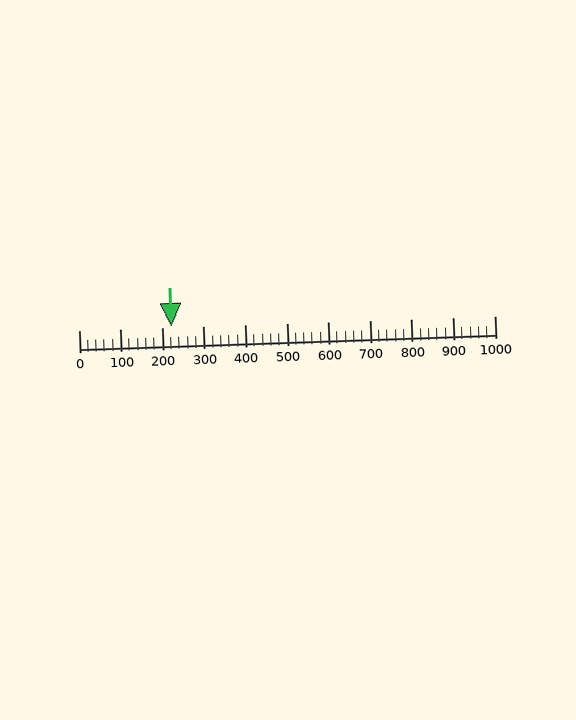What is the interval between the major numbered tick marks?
The major tick marks are spaced 100 units apart.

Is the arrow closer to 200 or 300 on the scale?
The arrow is closer to 200.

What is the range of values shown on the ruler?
The ruler shows values from 0 to 1000.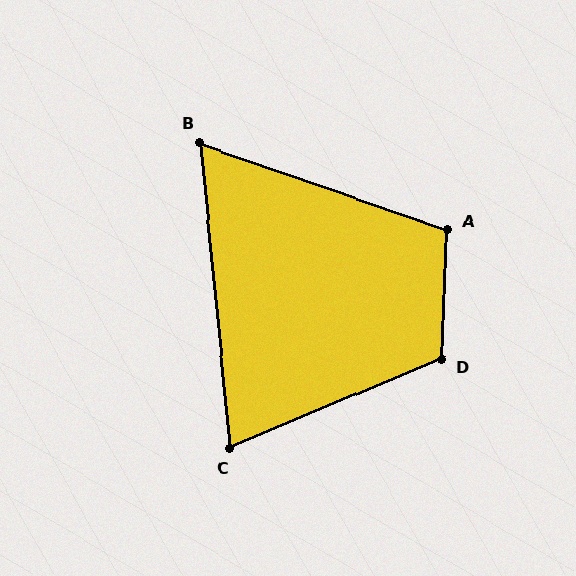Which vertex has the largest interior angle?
D, at approximately 115 degrees.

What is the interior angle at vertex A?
Approximately 107 degrees (obtuse).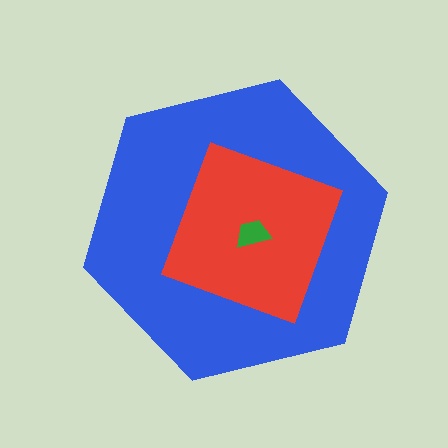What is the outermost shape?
The blue hexagon.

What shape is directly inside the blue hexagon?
The red square.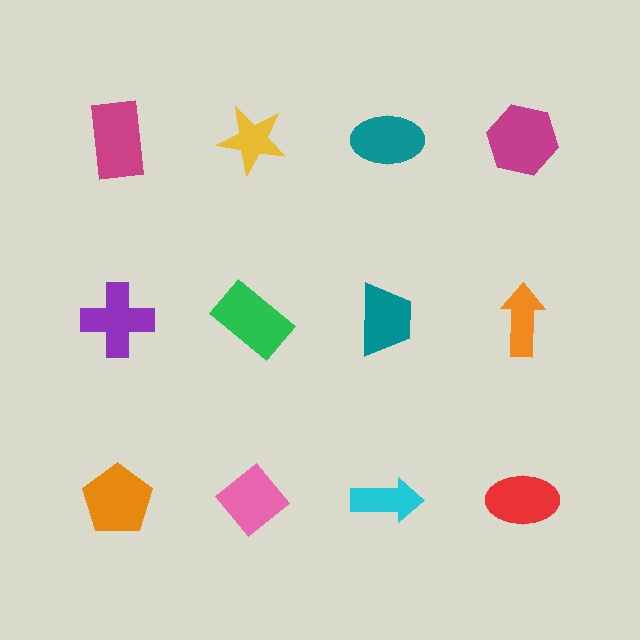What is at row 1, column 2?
A yellow star.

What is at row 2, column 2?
A green rectangle.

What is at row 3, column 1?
An orange pentagon.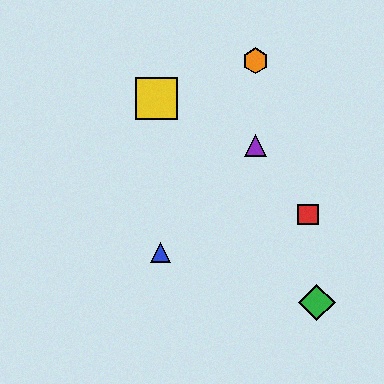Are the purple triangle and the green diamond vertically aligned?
No, the purple triangle is at x≈255 and the green diamond is at x≈317.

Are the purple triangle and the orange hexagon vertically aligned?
Yes, both are at x≈255.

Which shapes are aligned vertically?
The purple triangle, the orange hexagon are aligned vertically.